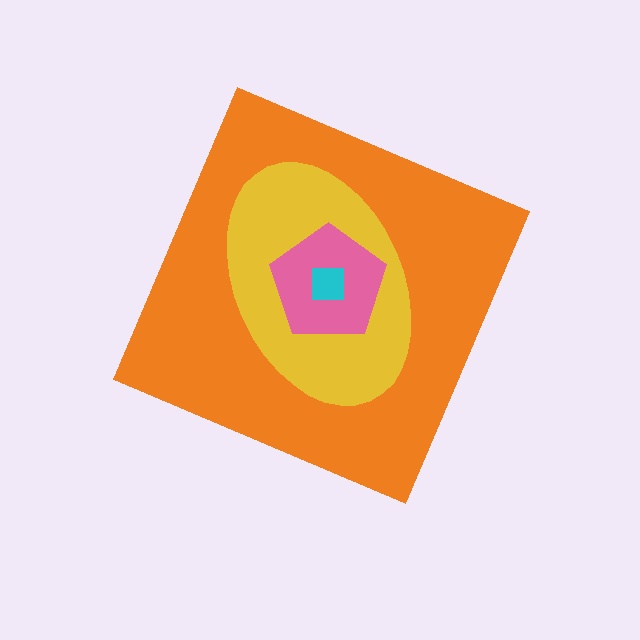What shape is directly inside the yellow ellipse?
The pink pentagon.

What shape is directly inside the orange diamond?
The yellow ellipse.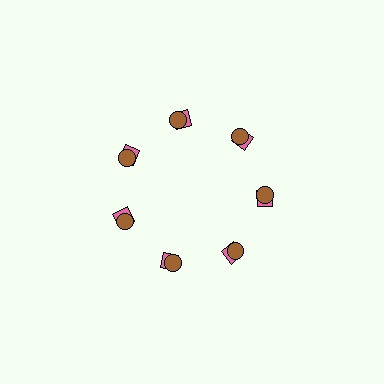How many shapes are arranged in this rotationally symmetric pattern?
There are 14 shapes, arranged in 7 groups of 2.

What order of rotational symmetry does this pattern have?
This pattern has 7-fold rotational symmetry.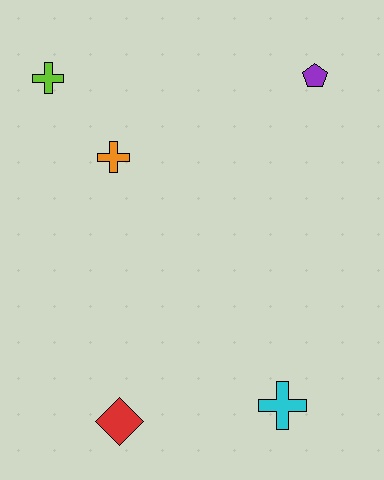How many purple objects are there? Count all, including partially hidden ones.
There is 1 purple object.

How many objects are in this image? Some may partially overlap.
There are 5 objects.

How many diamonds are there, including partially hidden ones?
There is 1 diamond.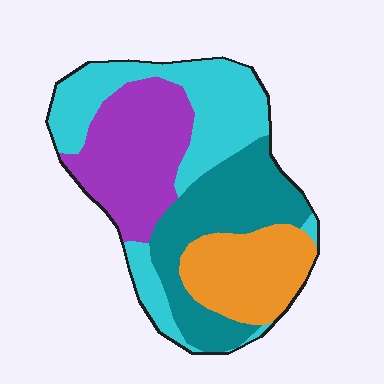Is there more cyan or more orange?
Cyan.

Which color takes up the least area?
Orange, at roughly 20%.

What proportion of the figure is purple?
Purple covers 25% of the figure.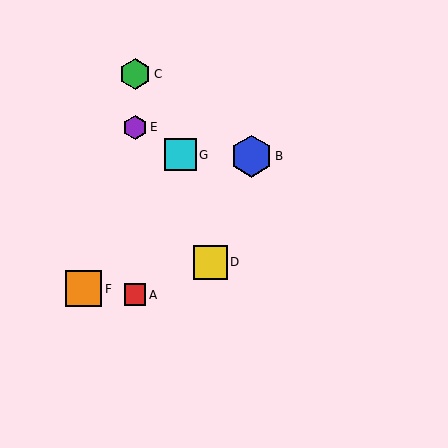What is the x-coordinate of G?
Object G is at x≈180.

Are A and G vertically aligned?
No, A is at x≈135 and G is at x≈180.